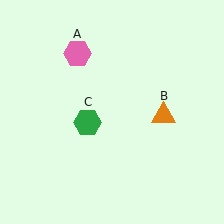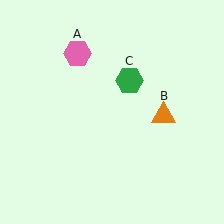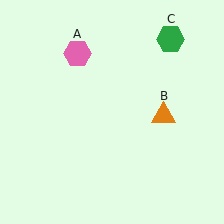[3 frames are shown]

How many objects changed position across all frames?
1 object changed position: green hexagon (object C).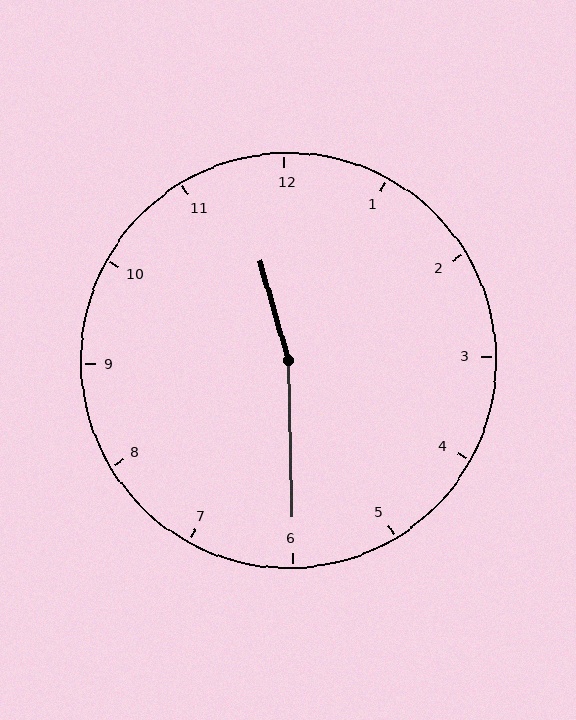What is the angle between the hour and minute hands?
Approximately 165 degrees.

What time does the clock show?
11:30.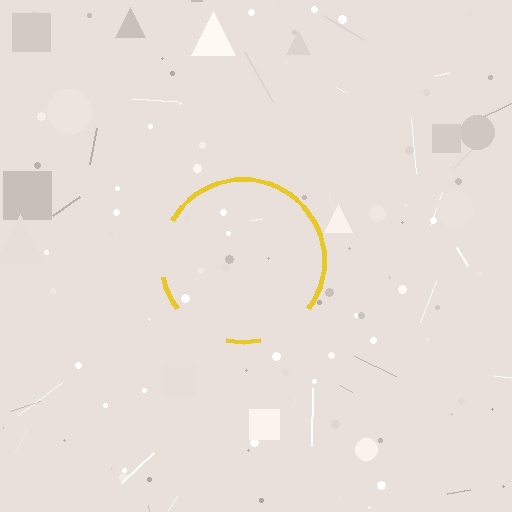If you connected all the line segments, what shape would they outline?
They would outline a circle.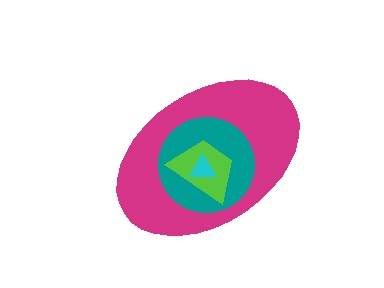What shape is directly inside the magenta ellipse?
The teal circle.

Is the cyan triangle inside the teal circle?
Yes.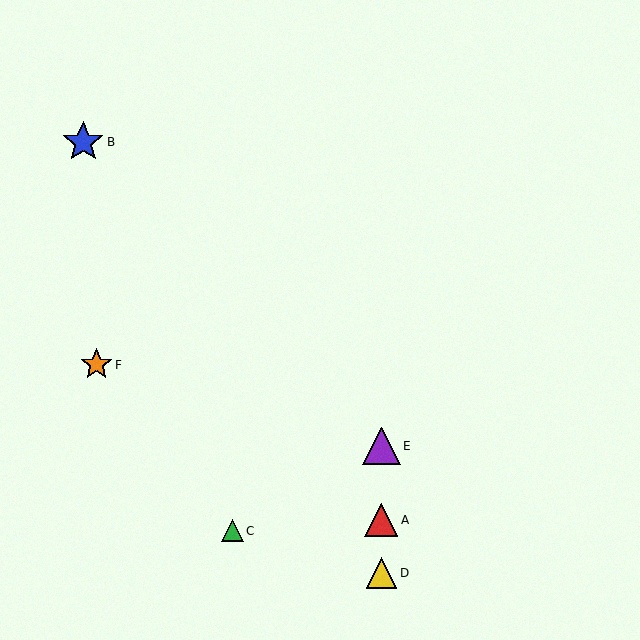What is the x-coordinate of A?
Object A is at x≈381.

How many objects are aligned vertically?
3 objects (A, D, E) are aligned vertically.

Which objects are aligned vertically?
Objects A, D, E are aligned vertically.